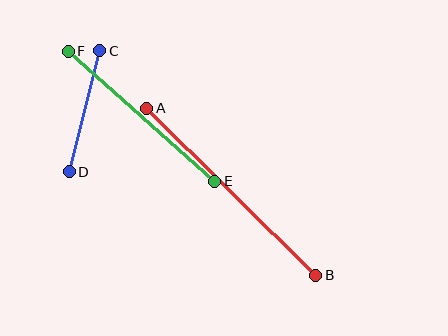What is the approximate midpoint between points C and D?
The midpoint is at approximately (84, 111) pixels.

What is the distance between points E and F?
The distance is approximately 196 pixels.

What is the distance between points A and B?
The distance is approximately 238 pixels.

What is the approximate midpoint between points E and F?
The midpoint is at approximately (142, 116) pixels.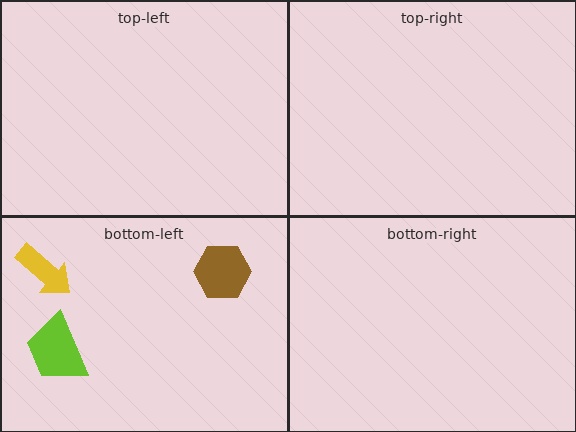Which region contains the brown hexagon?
The bottom-left region.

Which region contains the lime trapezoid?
The bottom-left region.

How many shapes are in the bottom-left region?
3.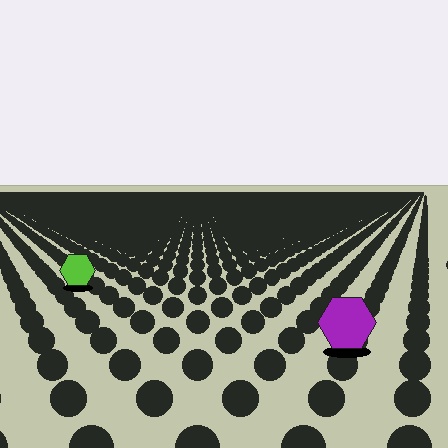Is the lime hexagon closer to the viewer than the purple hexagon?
No. The purple hexagon is closer — you can tell from the texture gradient: the ground texture is coarser near it.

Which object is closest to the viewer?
The purple hexagon is closest. The texture marks near it are larger and more spread out.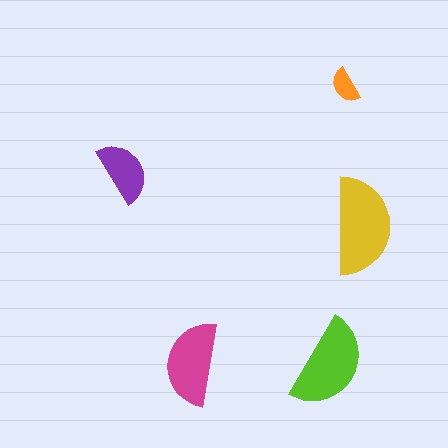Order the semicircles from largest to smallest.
the yellow one, the lime one, the magenta one, the purple one, the orange one.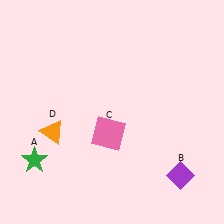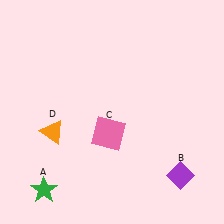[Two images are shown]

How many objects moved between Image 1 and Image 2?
1 object moved between the two images.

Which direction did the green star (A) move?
The green star (A) moved down.